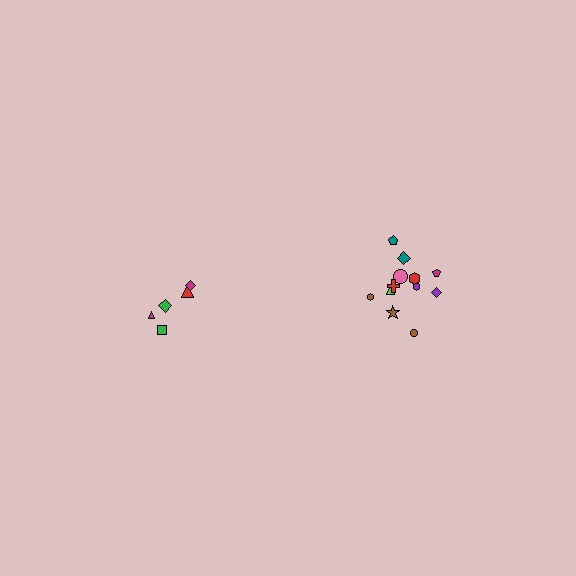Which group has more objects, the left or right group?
The right group.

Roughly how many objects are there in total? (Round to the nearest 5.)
Roughly 15 objects in total.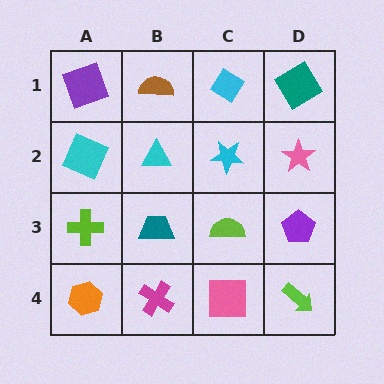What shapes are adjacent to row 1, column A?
A cyan square (row 2, column A), a brown semicircle (row 1, column B).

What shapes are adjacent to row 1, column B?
A cyan triangle (row 2, column B), a purple square (row 1, column A), a cyan diamond (row 1, column C).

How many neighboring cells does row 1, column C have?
3.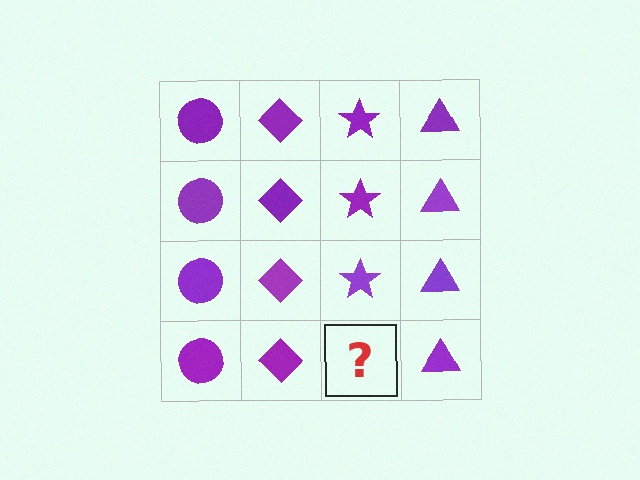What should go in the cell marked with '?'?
The missing cell should contain a purple star.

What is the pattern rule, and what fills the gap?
The rule is that each column has a consistent shape. The gap should be filled with a purple star.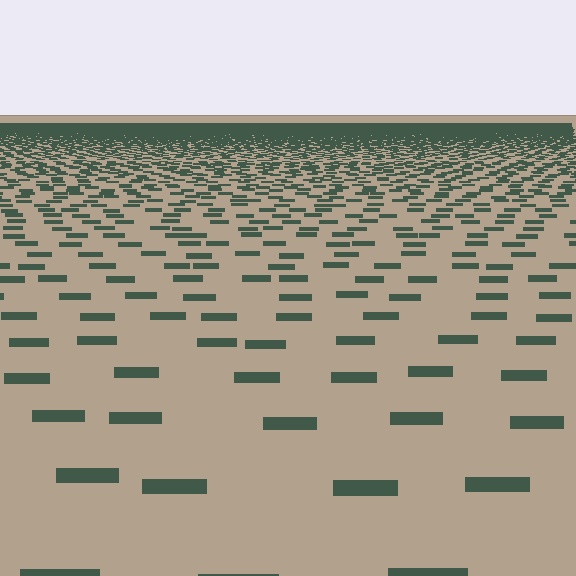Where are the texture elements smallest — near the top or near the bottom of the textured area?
Near the top.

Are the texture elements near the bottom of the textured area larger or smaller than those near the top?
Larger. Near the bottom, elements are closer to the viewer and appear at a bigger on-screen size.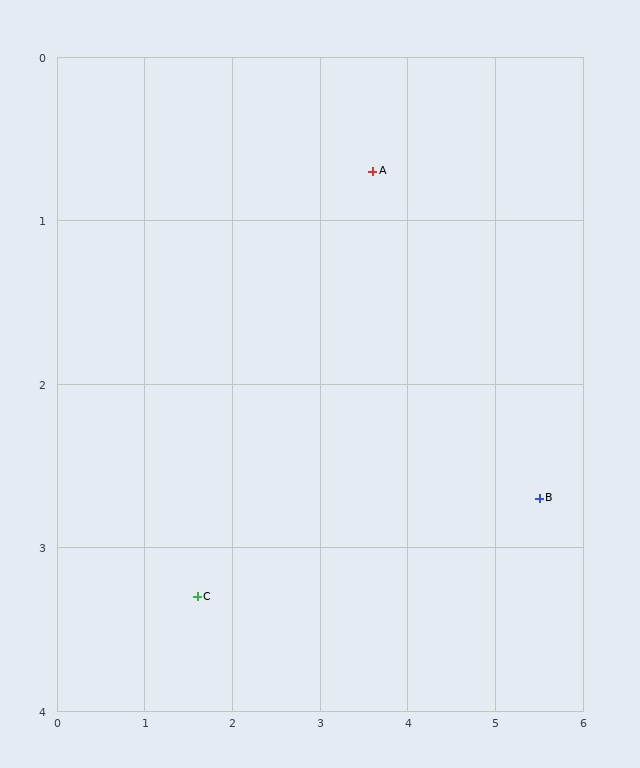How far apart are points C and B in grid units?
Points C and B are about 3.9 grid units apart.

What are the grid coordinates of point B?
Point B is at approximately (5.5, 2.7).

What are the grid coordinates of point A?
Point A is at approximately (3.6, 0.7).